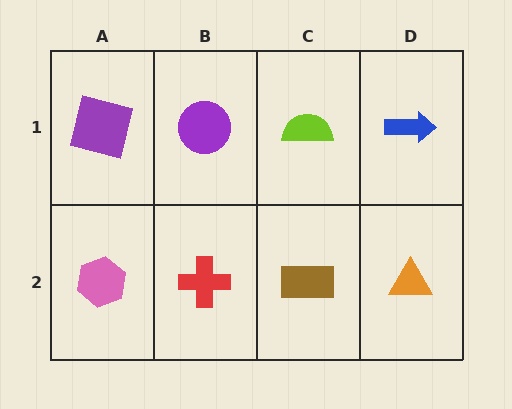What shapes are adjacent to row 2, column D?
A blue arrow (row 1, column D), a brown rectangle (row 2, column C).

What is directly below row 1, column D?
An orange triangle.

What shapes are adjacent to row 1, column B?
A red cross (row 2, column B), a purple square (row 1, column A), a lime semicircle (row 1, column C).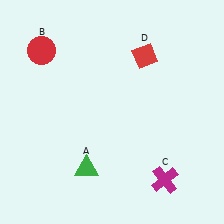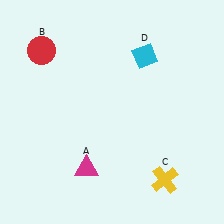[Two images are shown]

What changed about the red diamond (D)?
In Image 1, D is red. In Image 2, it changed to cyan.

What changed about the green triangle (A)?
In Image 1, A is green. In Image 2, it changed to magenta.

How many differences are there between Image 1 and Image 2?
There are 3 differences between the two images.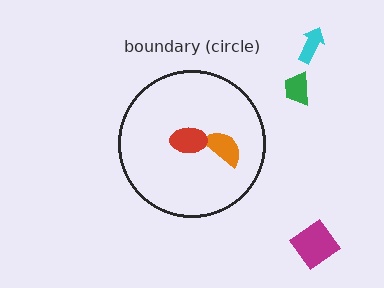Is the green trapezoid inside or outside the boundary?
Outside.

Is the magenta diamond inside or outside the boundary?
Outside.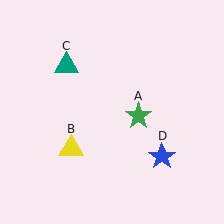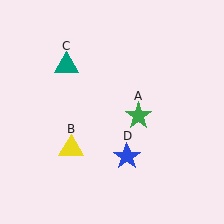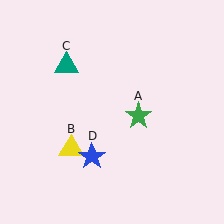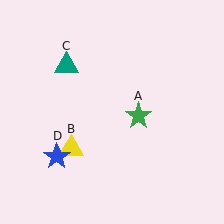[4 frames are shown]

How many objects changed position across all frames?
1 object changed position: blue star (object D).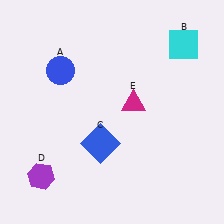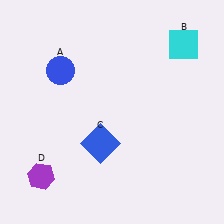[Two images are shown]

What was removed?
The magenta triangle (E) was removed in Image 2.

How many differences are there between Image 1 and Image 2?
There is 1 difference between the two images.